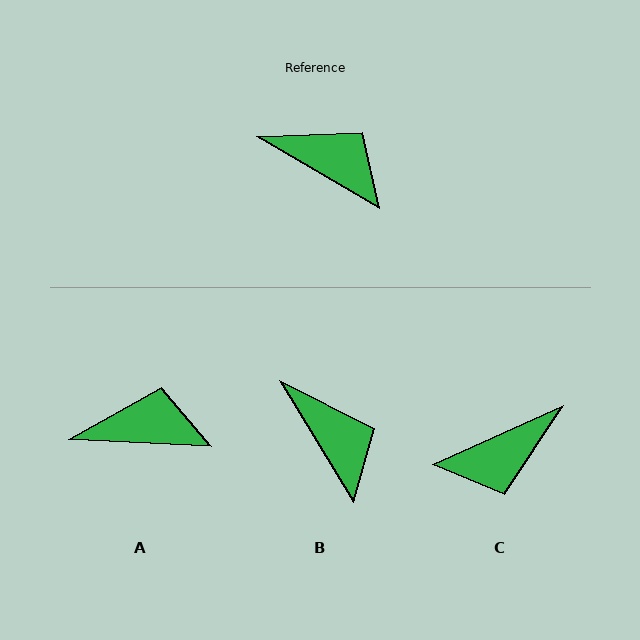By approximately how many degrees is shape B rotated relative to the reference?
Approximately 29 degrees clockwise.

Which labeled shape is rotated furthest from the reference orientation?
C, about 126 degrees away.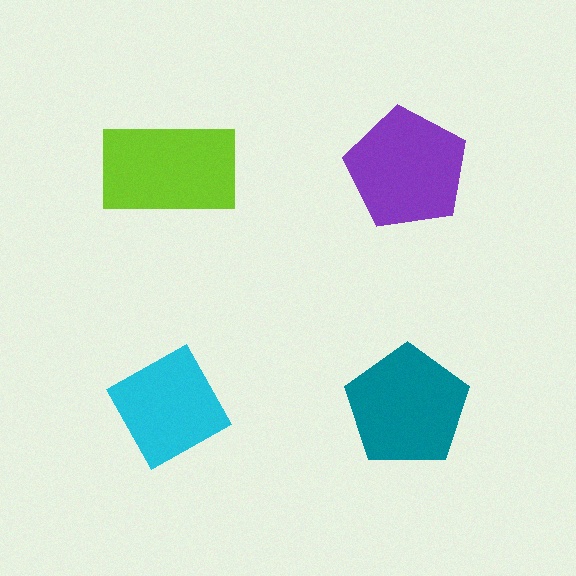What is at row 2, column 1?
A cyan diamond.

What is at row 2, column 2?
A teal pentagon.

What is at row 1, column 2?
A purple pentagon.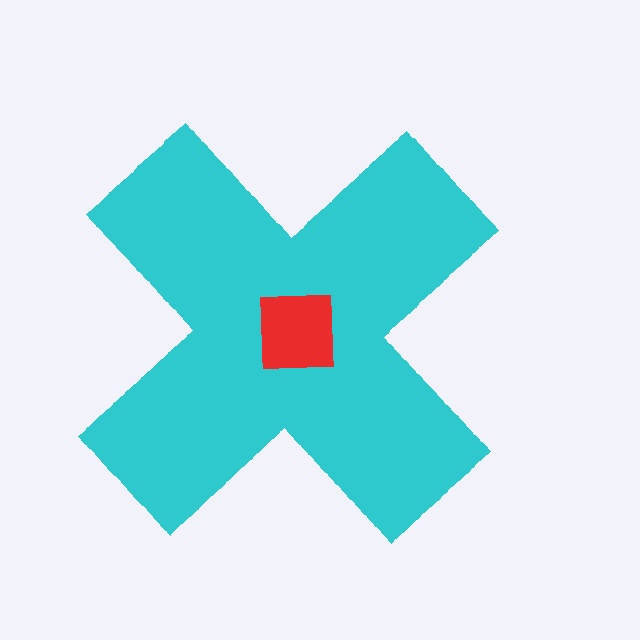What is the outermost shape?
The cyan cross.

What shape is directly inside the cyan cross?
The red square.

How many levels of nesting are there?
2.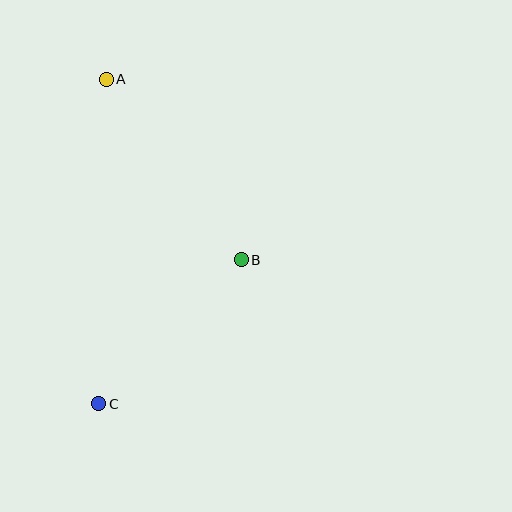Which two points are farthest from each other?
Points A and C are farthest from each other.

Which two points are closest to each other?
Points B and C are closest to each other.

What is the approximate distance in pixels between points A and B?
The distance between A and B is approximately 225 pixels.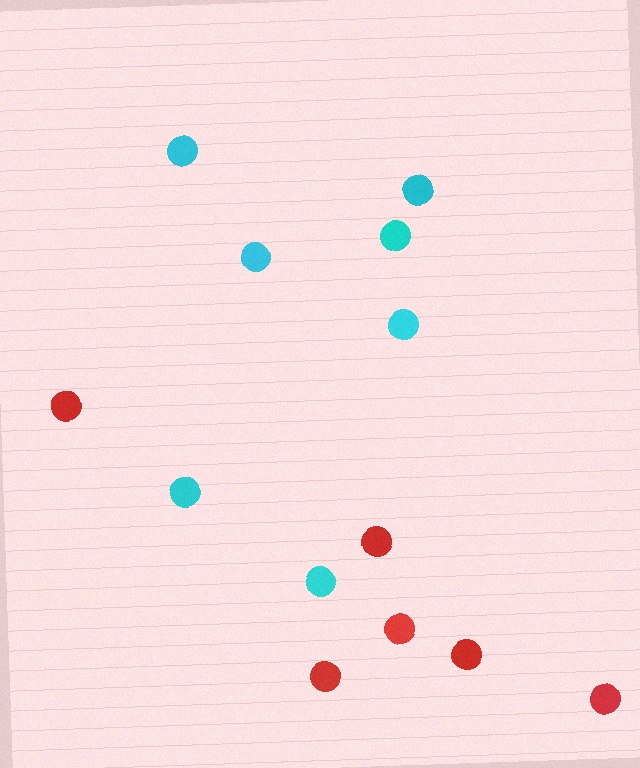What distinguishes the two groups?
There are 2 groups: one group of cyan circles (7) and one group of red circles (6).